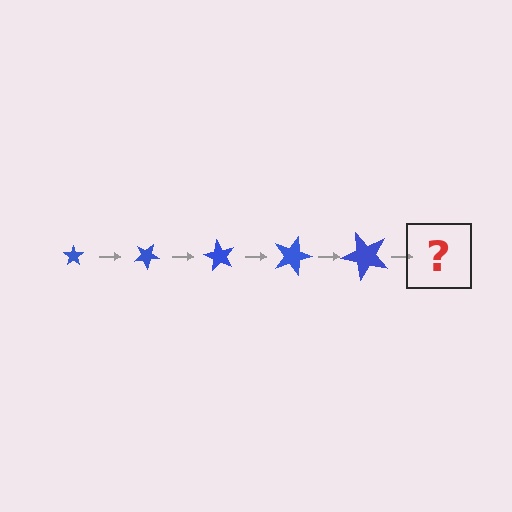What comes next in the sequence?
The next element should be a star, larger than the previous one and rotated 150 degrees from the start.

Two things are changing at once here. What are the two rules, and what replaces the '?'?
The two rules are that the star grows larger each step and it rotates 30 degrees each step. The '?' should be a star, larger than the previous one and rotated 150 degrees from the start.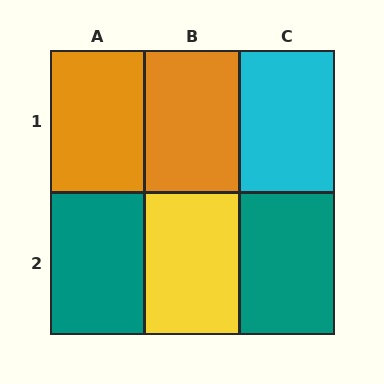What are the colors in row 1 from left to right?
Orange, orange, cyan.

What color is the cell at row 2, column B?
Yellow.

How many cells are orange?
2 cells are orange.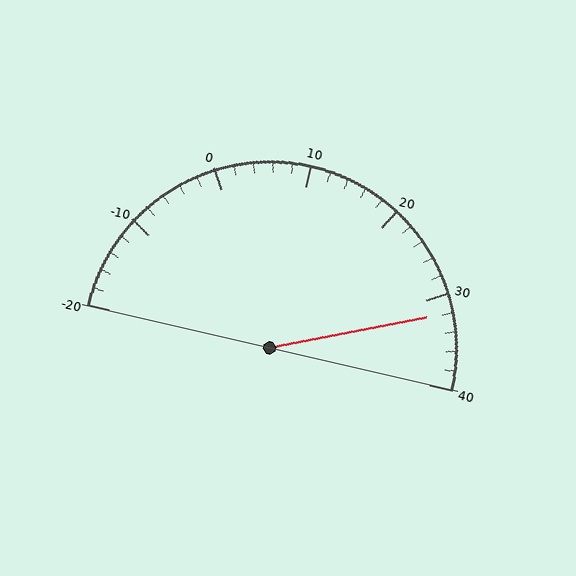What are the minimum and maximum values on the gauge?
The gauge ranges from -20 to 40.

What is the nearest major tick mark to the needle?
The nearest major tick mark is 30.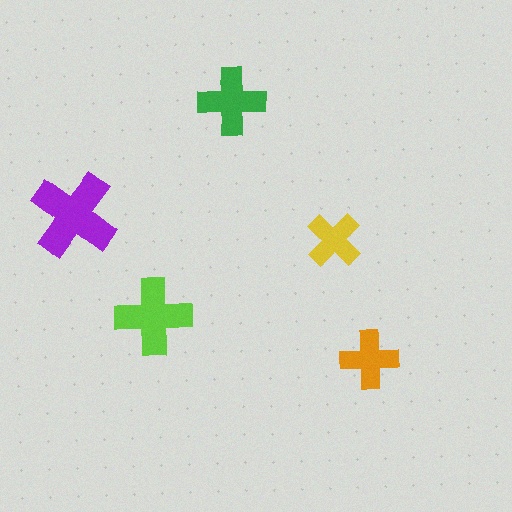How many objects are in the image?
There are 5 objects in the image.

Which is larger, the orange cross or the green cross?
The green one.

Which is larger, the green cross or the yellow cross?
The green one.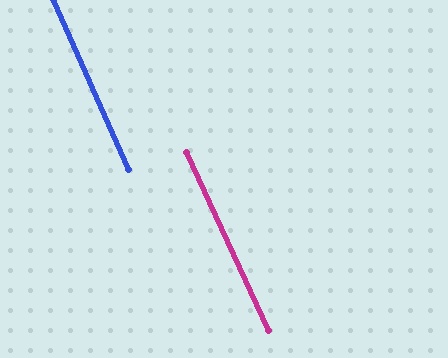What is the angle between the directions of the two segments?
Approximately 1 degree.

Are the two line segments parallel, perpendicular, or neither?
Parallel — their directions differ by only 1.0°.